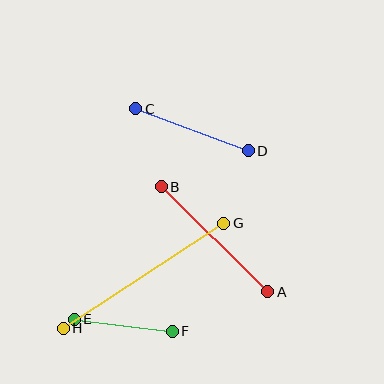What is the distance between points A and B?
The distance is approximately 150 pixels.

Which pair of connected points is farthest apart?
Points G and H are farthest apart.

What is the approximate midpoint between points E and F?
The midpoint is at approximately (123, 325) pixels.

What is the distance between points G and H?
The distance is approximately 192 pixels.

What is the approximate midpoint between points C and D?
The midpoint is at approximately (192, 130) pixels.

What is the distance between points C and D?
The distance is approximately 120 pixels.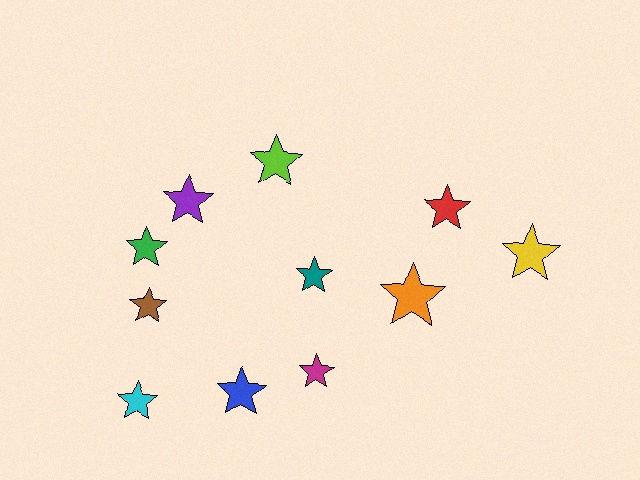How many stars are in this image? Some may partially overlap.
There are 11 stars.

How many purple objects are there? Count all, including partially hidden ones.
There is 1 purple object.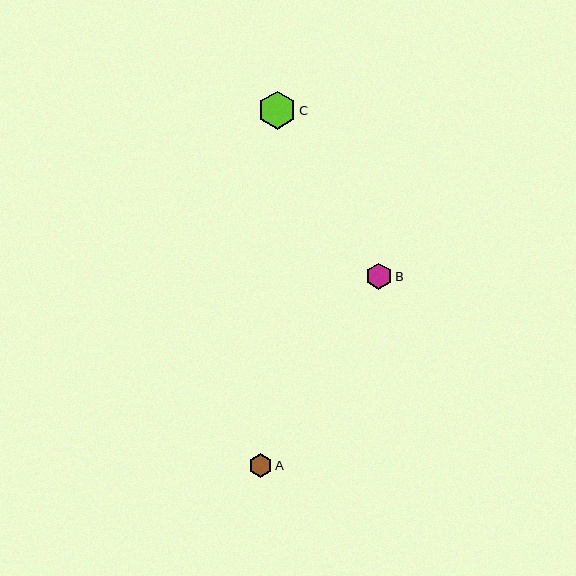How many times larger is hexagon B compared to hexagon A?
Hexagon B is approximately 1.1 times the size of hexagon A.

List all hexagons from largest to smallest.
From largest to smallest: C, B, A.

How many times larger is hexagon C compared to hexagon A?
Hexagon C is approximately 1.6 times the size of hexagon A.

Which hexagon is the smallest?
Hexagon A is the smallest with a size of approximately 23 pixels.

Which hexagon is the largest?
Hexagon C is the largest with a size of approximately 38 pixels.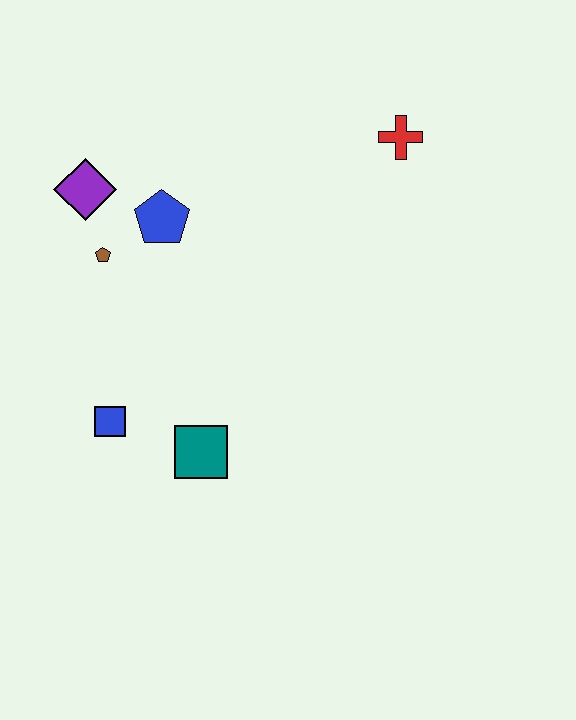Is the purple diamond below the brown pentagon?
No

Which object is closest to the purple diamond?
The brown pentagon is closest to the purple diamond.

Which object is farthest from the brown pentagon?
The red cross is farthest from the brown pentagon.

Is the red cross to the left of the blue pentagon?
No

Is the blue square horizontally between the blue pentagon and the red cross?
No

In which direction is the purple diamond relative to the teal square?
The purple diamond is above the teal square.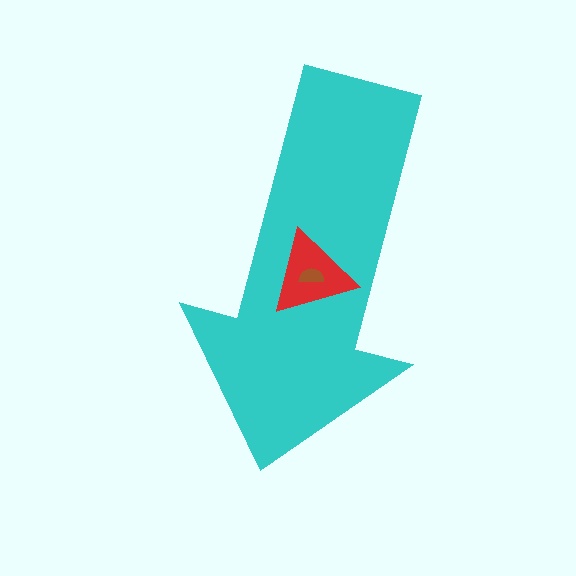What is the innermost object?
The brown semicircle.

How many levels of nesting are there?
3.